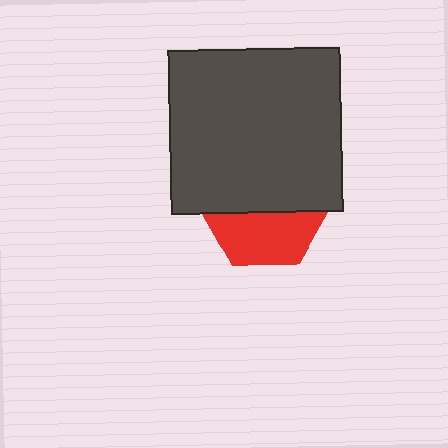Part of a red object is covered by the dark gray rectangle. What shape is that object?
It is a hexagon.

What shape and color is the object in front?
The object in front is a dark gray rectangle.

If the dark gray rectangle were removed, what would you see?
You would see the complete red hexagon.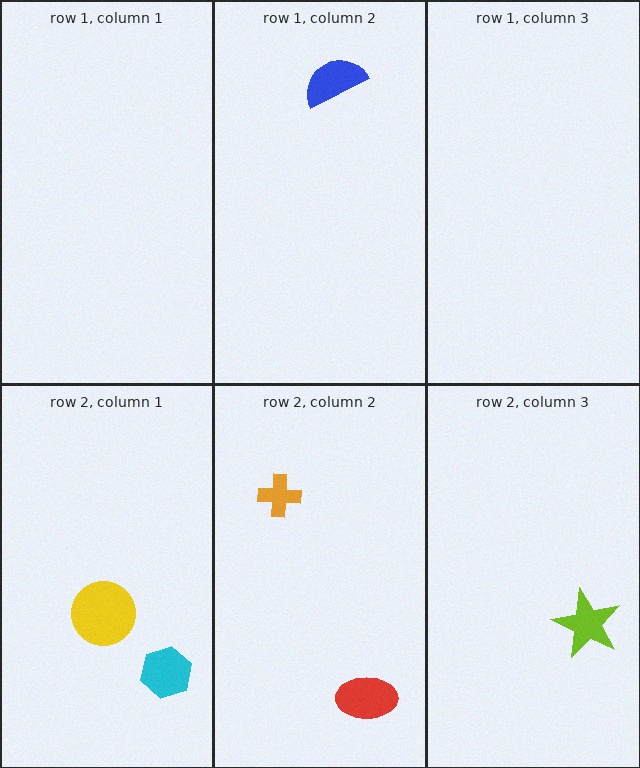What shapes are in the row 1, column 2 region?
The blue semicircle.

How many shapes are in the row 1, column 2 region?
1.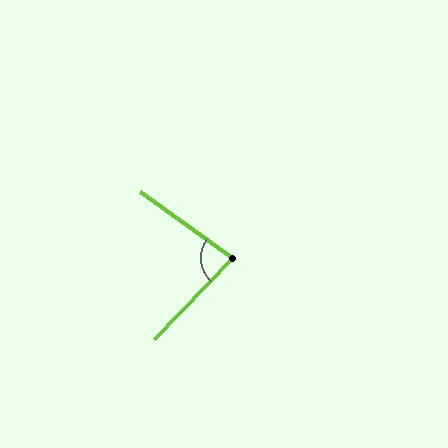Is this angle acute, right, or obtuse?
It is acute.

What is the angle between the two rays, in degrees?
Approximately 82 degrees.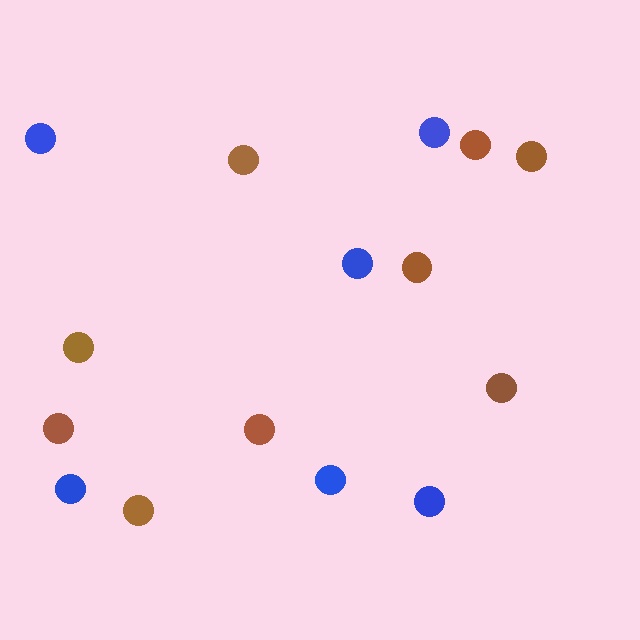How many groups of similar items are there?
There are 2 groups: one group of brown circles (9) and one group of blue circles (6).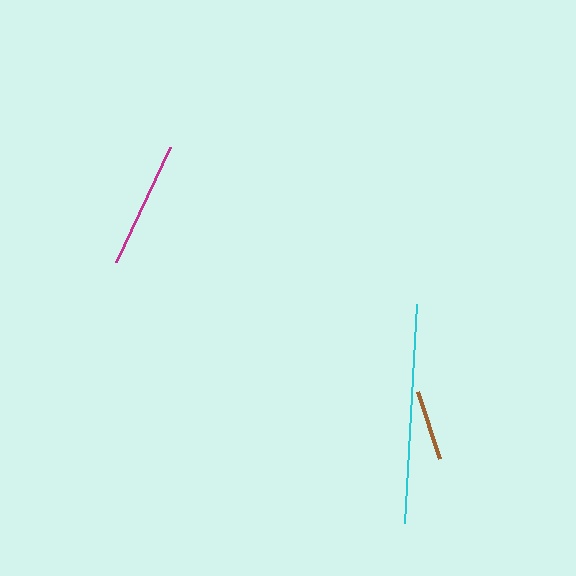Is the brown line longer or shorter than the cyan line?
The cyan line is longer than the brown line.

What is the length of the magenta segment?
The magenta segment is approximately 127 pixels long.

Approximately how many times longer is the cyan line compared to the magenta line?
The cyan line is approximately 1.7 times the length of the magenta line.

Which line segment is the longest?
The cyan line is the longest at approximately 219 pixels.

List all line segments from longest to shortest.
From longest to shortest: cyan, magenta, brown.